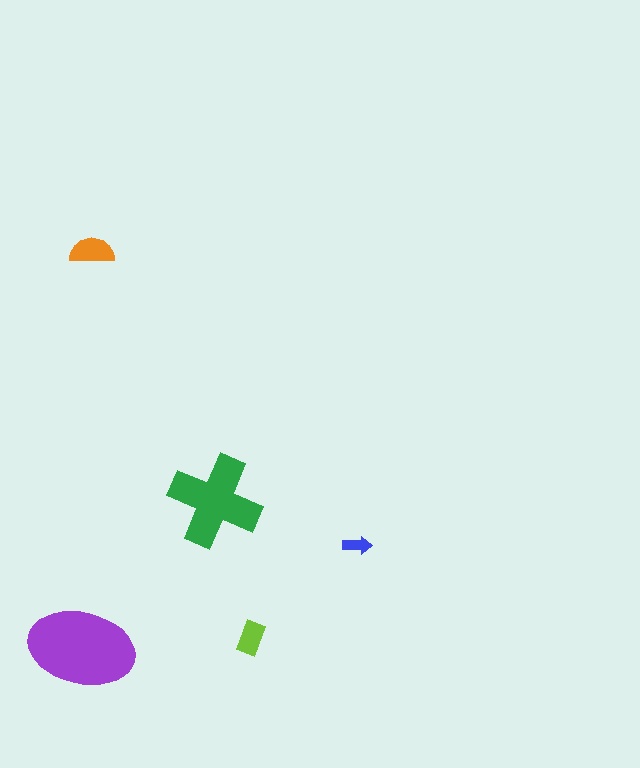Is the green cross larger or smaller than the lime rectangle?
Larger.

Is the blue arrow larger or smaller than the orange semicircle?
Smaller.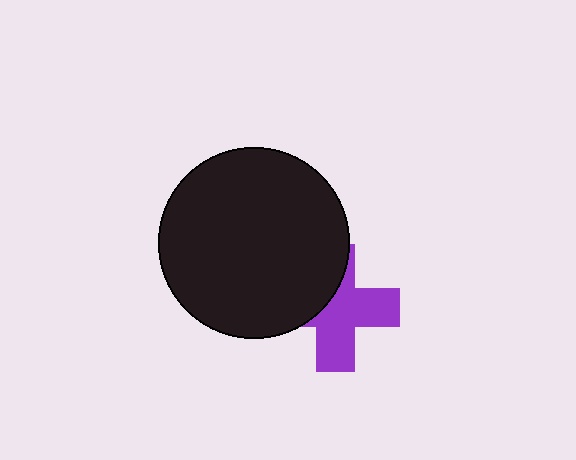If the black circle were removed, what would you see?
You would see the complete purple cross.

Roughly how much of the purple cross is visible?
About half of it is visible (roughly 60%).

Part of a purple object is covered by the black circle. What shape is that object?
It is a cross.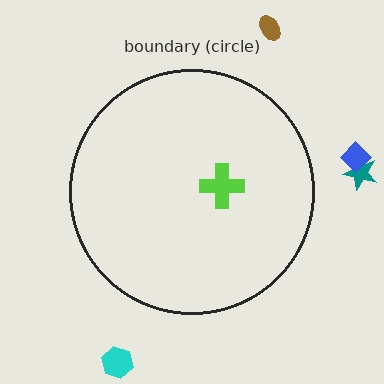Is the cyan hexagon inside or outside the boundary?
Outside.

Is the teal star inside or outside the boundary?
Outside.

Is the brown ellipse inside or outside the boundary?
Outside.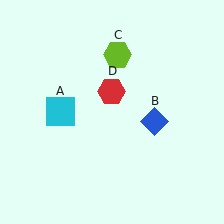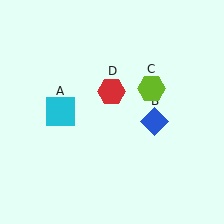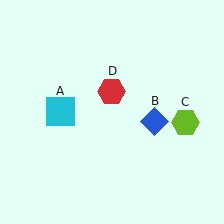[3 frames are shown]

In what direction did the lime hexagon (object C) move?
The lime hexagon (object C) moved down and to the right.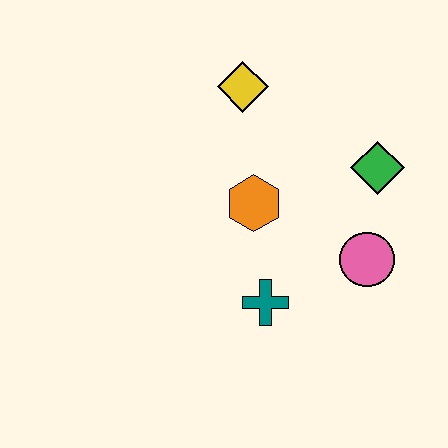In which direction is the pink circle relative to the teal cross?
The pink circle is to the right of the teal cross.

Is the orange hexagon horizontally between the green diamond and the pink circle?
No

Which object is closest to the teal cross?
The orange hexagon is closest to the teal cross.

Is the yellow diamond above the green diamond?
Yes